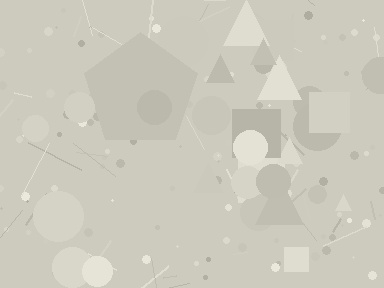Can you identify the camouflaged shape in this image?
The camouflaged shape is a pentagon.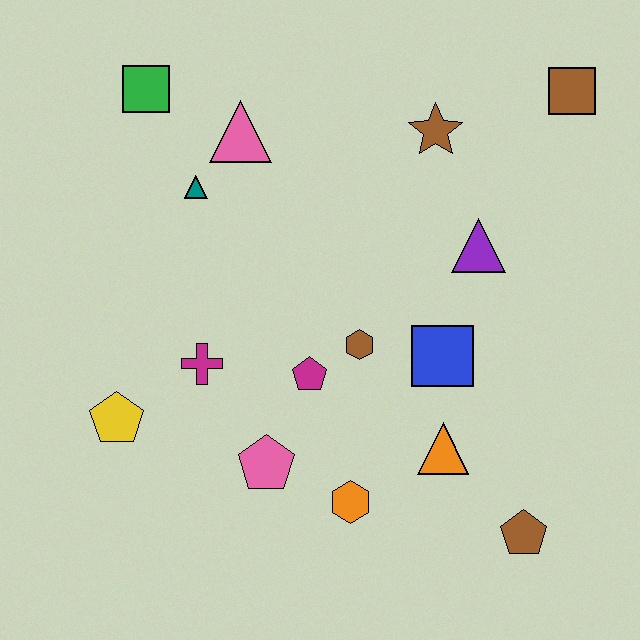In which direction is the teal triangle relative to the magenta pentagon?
The teal triangle is above the magenta pentagon.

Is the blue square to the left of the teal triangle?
No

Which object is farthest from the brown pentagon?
The green square is farthest from the brown pentagon.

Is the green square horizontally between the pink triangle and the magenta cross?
No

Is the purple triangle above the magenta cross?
Yes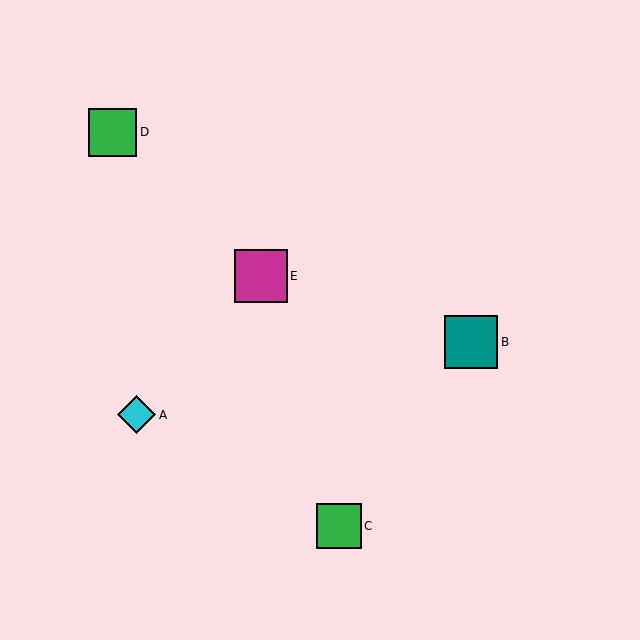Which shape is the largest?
The teal square (labeled B) is the largest.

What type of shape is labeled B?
Shape B is a teal square.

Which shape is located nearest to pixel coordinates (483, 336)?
The teal square (labeled B) at (471, 342) is nearest to that location.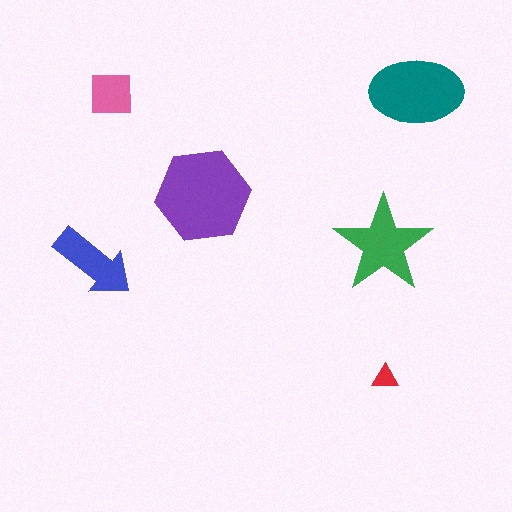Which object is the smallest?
The red triangle.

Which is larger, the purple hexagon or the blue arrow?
The purple hexagon.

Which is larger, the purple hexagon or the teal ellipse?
The purple hexagon.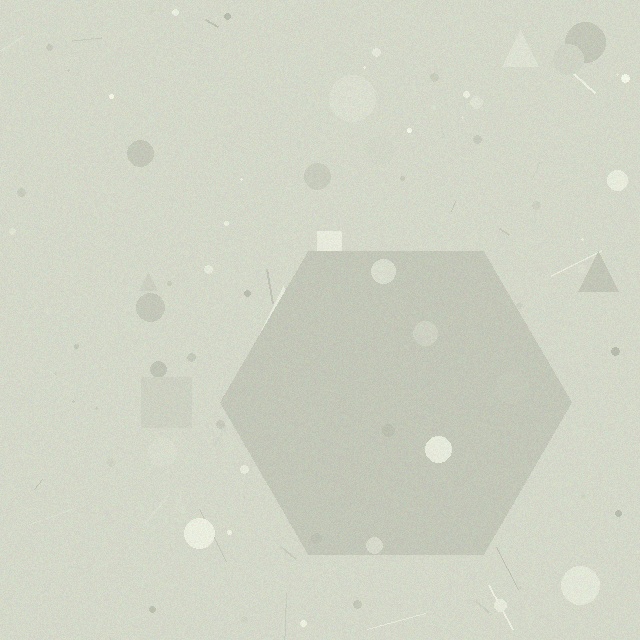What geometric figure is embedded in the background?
A hexagon is embedded in the background.